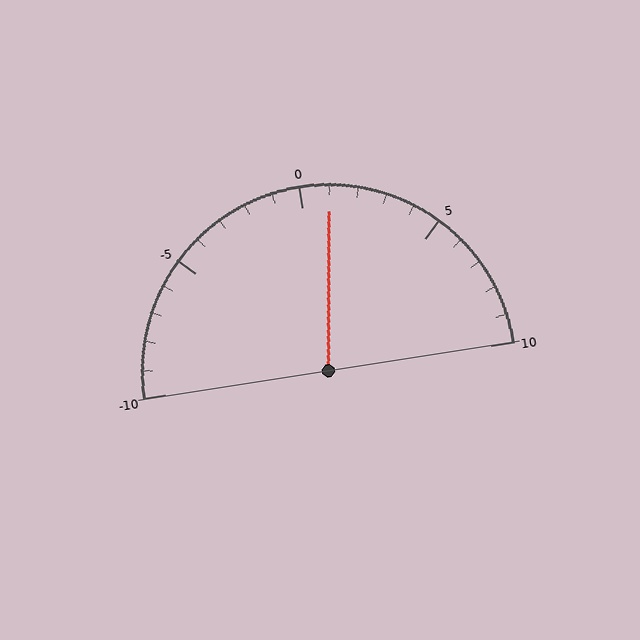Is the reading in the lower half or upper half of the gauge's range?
The reading is in the upper half of the range (-10 to 10).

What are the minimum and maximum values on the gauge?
The gauge ranges from -10 to 10.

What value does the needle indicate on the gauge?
The needle indicates approximately 1.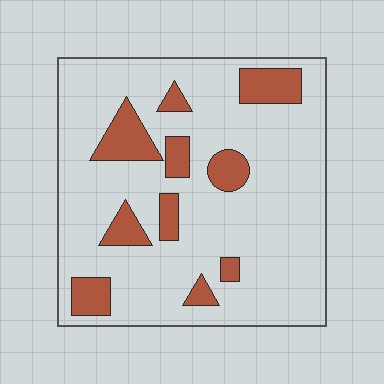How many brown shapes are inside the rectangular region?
10.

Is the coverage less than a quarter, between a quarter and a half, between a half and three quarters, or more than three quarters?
Less than a quarter.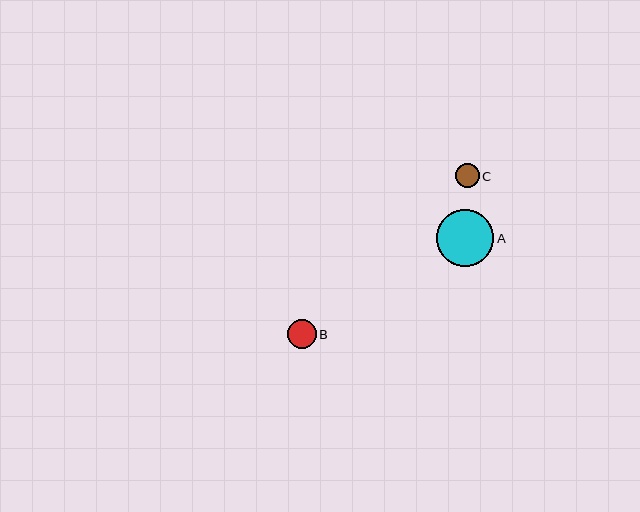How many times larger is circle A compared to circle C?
Circle A is approximately 2.4 times the size of circle C.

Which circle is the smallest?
Circle C is the smallest with a size of approximately 24 pixels.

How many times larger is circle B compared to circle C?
Circle B is approximately 1.2 times the size of circle C.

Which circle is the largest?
Circle A is the largest with a size of approximately 57 pixels.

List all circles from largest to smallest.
From largest to smallest: A, B, C.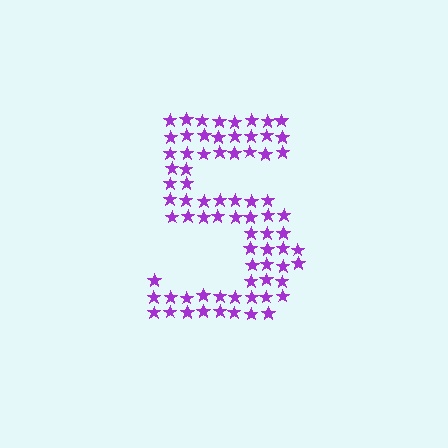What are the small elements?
The small elements are stars.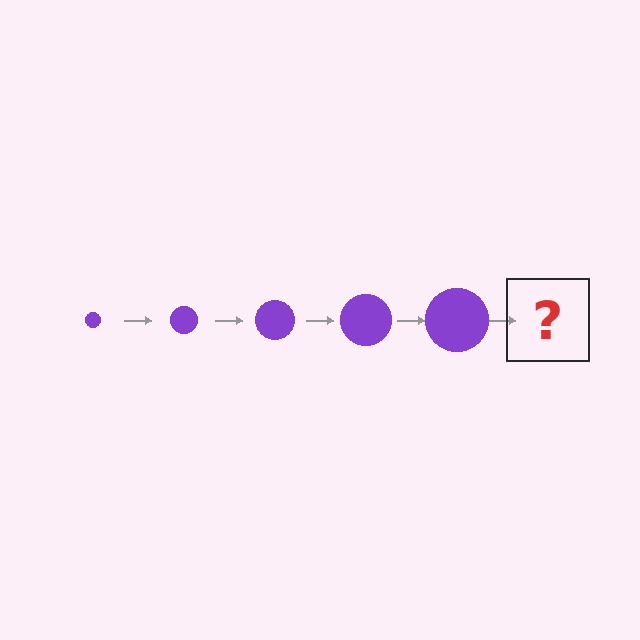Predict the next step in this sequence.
The next step is a purple circle, larger than the previous one.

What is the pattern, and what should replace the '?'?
The pattern is that the circle gets progressively larger each step. The '?' should be a purple circle, larger than the previous one.